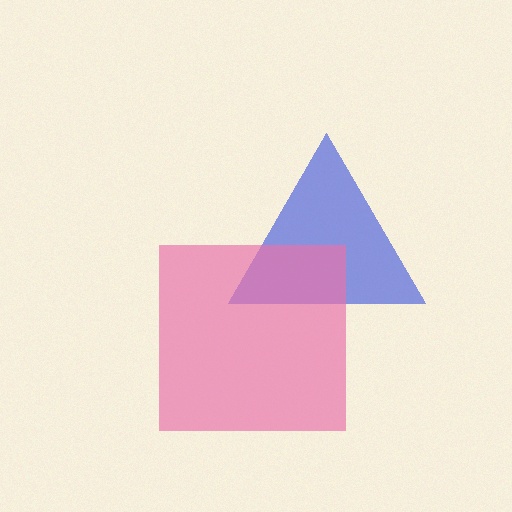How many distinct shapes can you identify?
There are 2 distinct shapes: a blue triangle, a pink square.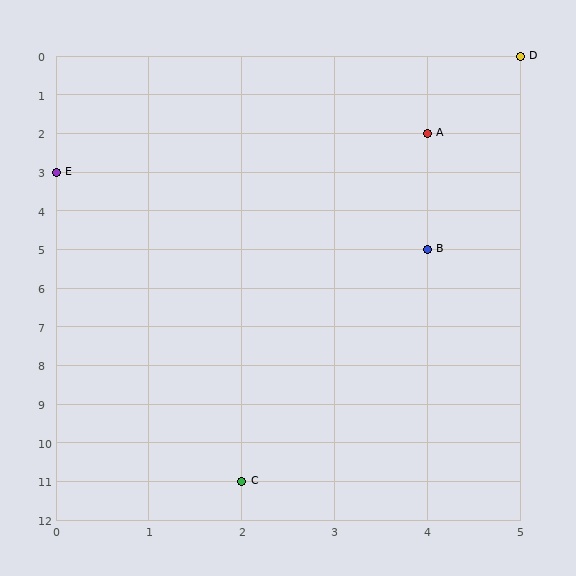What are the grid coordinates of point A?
Point A is at grid coordinates (4, 2).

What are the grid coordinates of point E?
Point E is at grid coordinates (0, 3).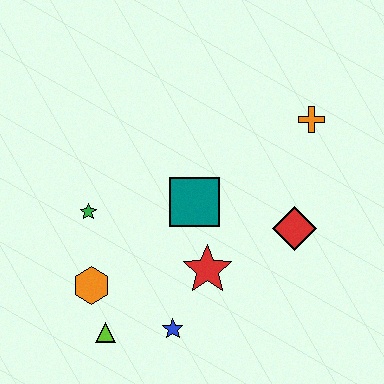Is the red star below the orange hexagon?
No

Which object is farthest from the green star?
The orange cross is farthest from the green star.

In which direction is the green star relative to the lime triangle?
The green star is above the lime triangle.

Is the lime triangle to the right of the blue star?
No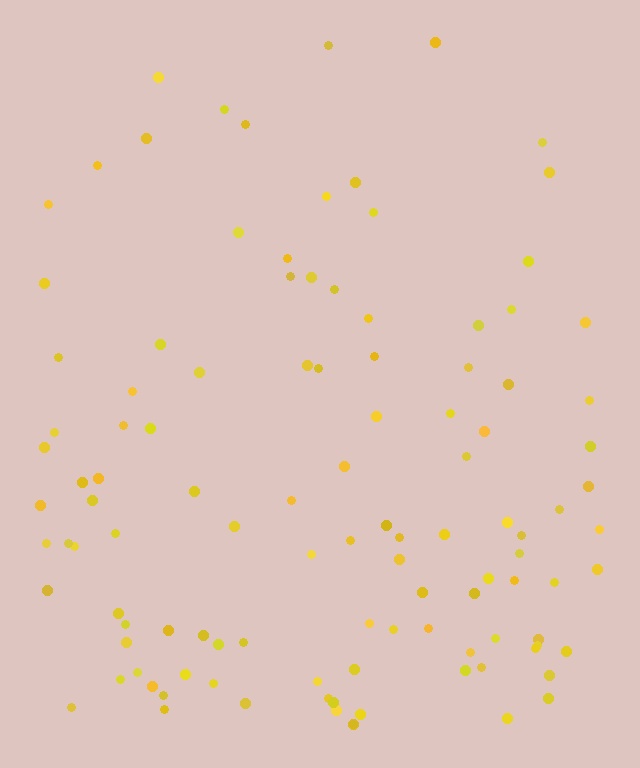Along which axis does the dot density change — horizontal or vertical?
Vertical.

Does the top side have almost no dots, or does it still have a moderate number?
Still a moderate number, just noticeably fewer than the bottom.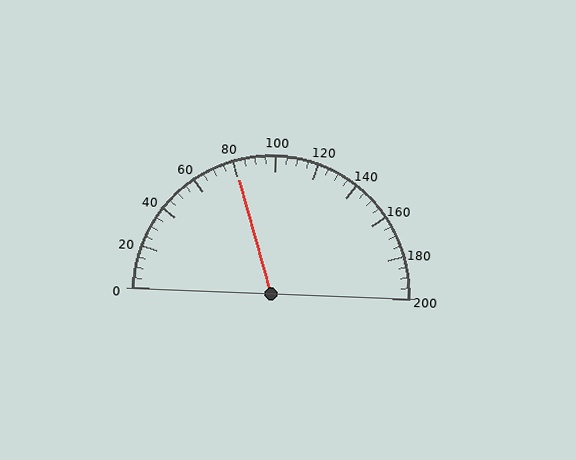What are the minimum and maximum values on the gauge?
The gauge ranges from 0 to 200.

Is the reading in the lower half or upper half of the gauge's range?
The reading is in the lower half of the range (0 to 200).